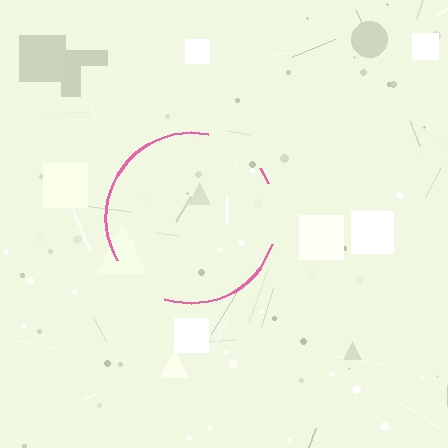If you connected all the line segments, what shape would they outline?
They would outline a circle.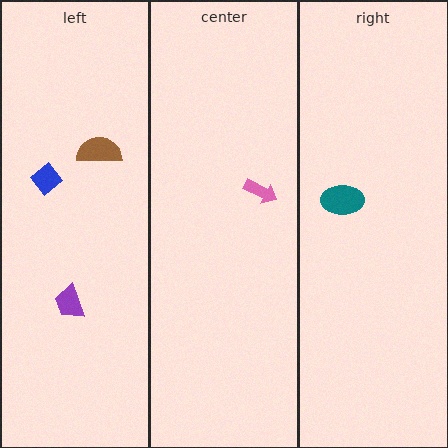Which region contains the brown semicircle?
The left region.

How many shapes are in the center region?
1.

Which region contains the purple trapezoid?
The left region.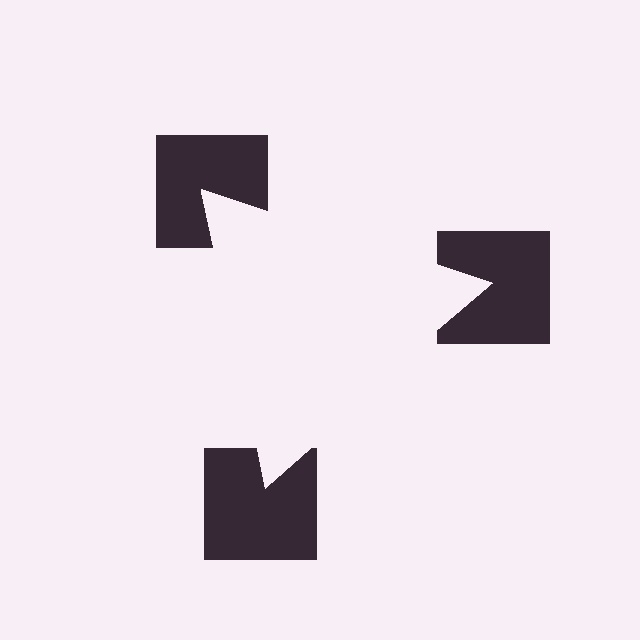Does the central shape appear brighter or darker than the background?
It typically appears slightly brighter than the background, even though no actual brightness change is drawn.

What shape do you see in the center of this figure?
An illusory triangle — its edges are inferred from the aligned wedge cuts in the notched squares, not physically drawn.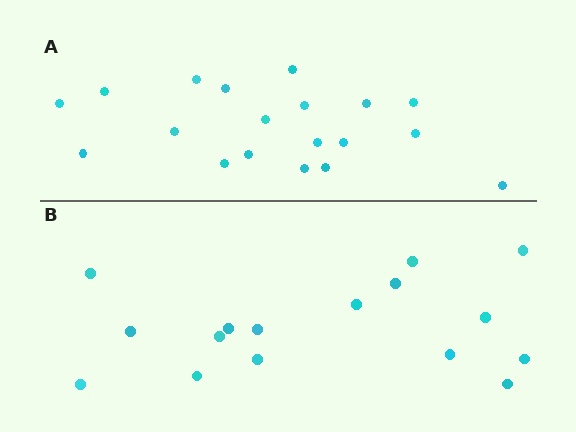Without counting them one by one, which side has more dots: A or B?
Region A (the top region) has more dots.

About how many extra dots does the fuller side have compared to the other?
Region A has just a few more — roughly 2 or 3 more dots than region B.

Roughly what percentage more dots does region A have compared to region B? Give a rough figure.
About 20% more.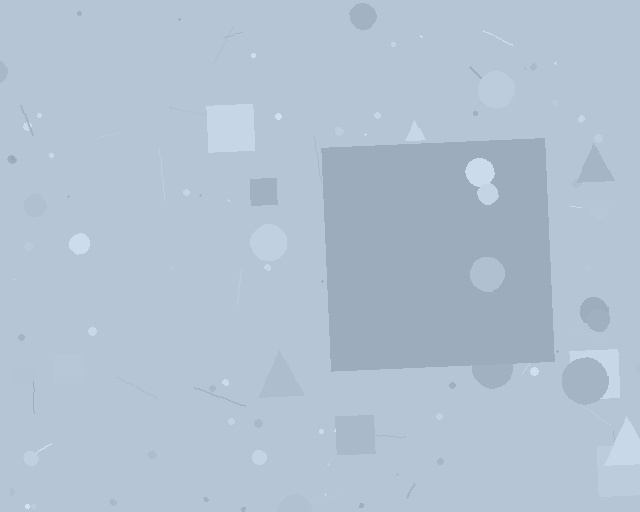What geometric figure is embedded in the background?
A square is embedded in the background.